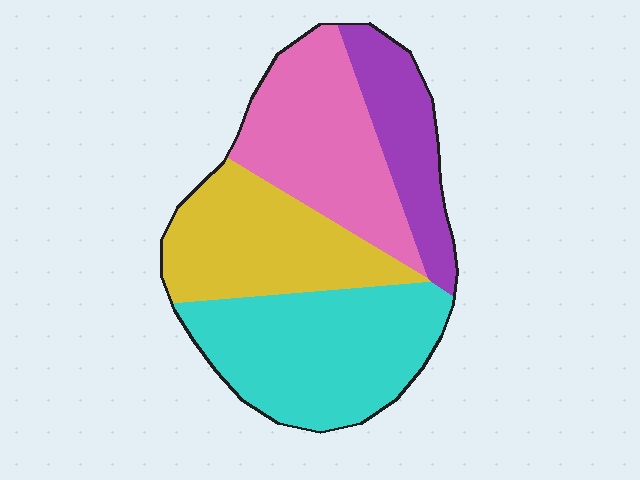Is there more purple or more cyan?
Cyan.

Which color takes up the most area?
Cyan, at roughly 35%.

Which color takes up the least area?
Purple, at roughly 15%.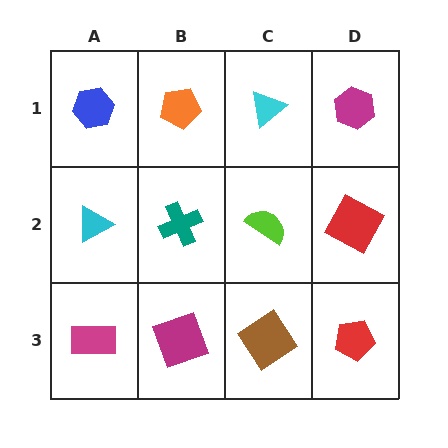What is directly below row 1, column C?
A lime semicircle.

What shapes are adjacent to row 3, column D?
A red square (row 2, column D), a brown diamond (row 3, column C).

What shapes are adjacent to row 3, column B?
A teal cross (row 2, column B), a magenta rectangle (row 3, column A), a brown diamond (row 3, column C).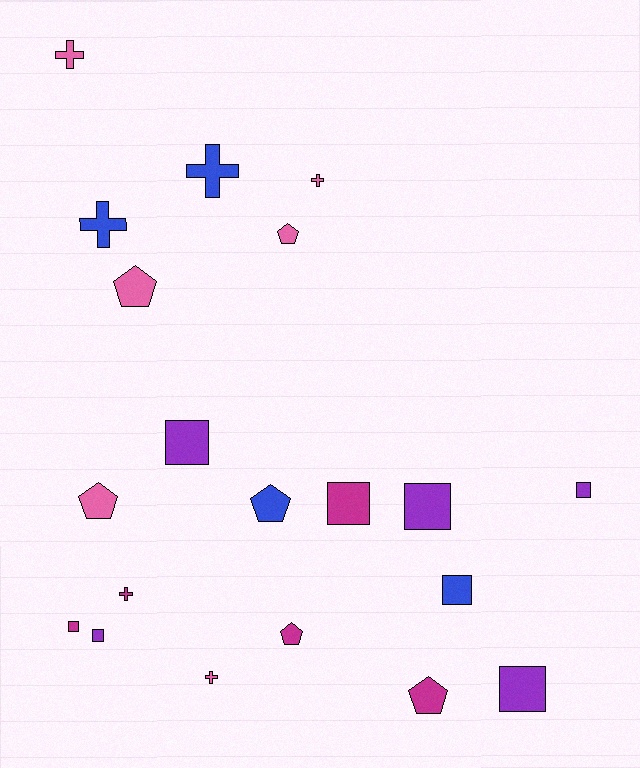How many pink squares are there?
There are no pink squares.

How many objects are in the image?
There are 20 objects.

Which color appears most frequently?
Pink, with 6 objects.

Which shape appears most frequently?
Square, with 8 objects.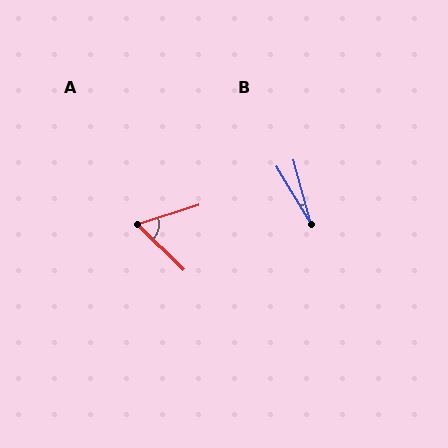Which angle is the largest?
A, at approximately 62 degrees.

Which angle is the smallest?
B, at approximately 16 degrees.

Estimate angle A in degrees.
Approximately 62 degrees.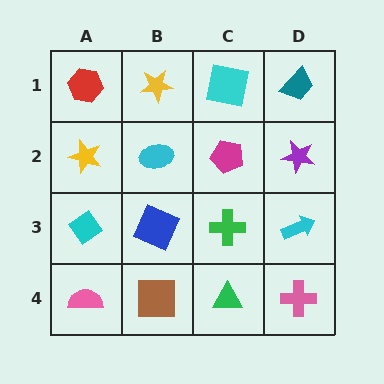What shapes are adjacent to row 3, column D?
A purple star (row 2, column D), a pink cross (row 4, column D), a green cross (row 3, column C).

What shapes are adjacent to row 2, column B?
A yellow star (row 1, column B), a blue square (row 3, column B), a yellow star (row 2, column A), a magenta pentagon (row 2, column C).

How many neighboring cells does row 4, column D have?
2.